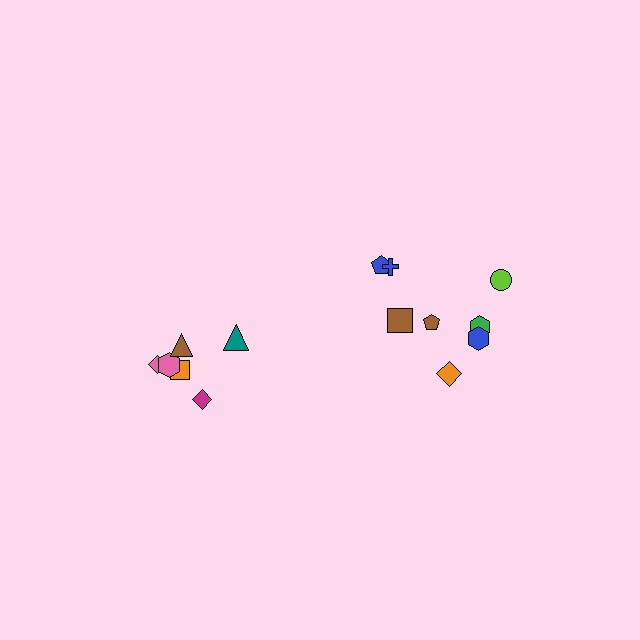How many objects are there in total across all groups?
There are 14 objects.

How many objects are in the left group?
There are 6 objects.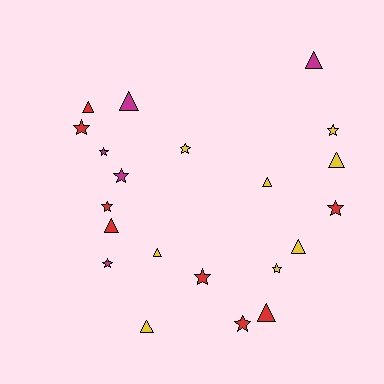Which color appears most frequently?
Red, with 8 objects.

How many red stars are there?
There are 5 red stars.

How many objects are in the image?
There are 21 objects.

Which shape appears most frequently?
Star, with 11 objects.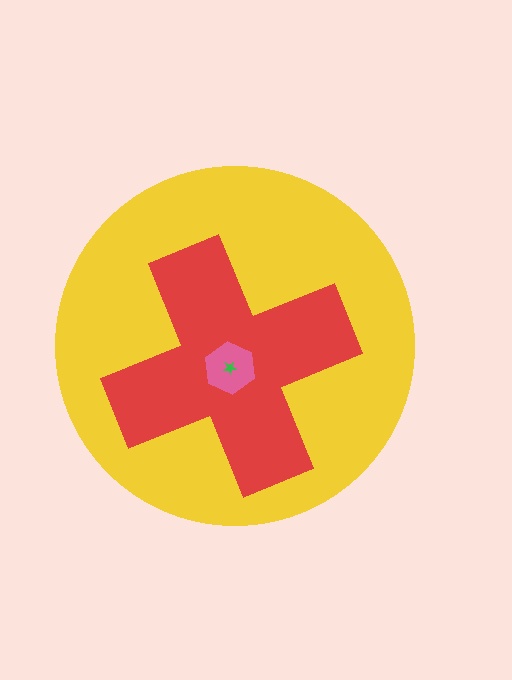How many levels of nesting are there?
4.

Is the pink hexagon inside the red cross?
Yes.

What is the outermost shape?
The yellow circle.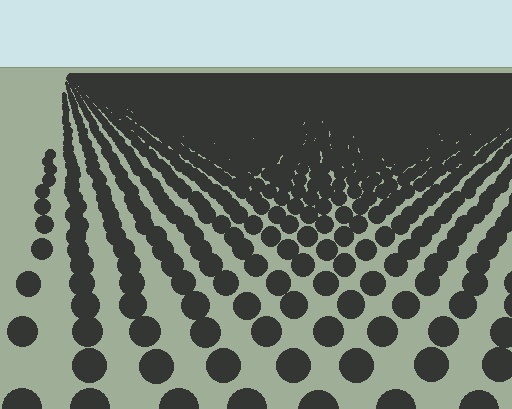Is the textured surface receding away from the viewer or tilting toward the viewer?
The surface is receding away from the viewer. Texture elements get smaller and denser toward the top.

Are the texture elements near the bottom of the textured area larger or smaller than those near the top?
Larger. Near the bottom, elements are closer to the viewer and appear at a bigger on-screen size.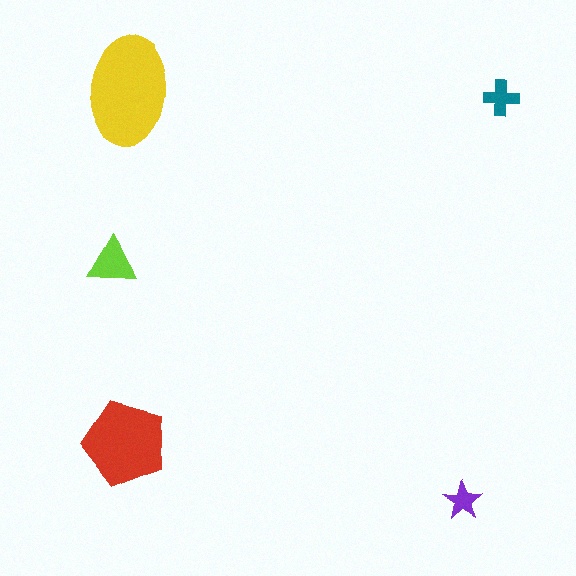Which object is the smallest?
The purple star.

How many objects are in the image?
There are 5 objects in the image.